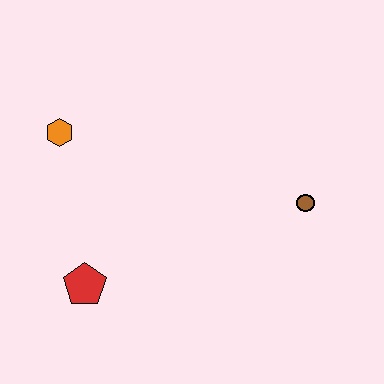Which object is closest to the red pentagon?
The orange hexagon is closest to the red pentagon.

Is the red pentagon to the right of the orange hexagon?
Yes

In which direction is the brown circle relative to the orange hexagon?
The brown circle is to the right of the orange hexagon.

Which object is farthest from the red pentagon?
The brown circle is farthest from the red pentagon.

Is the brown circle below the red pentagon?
No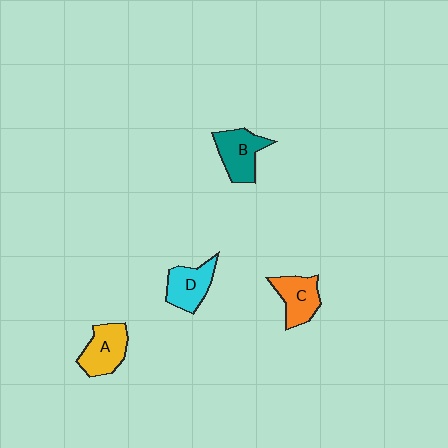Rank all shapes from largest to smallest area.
From largest to smallest: B (teal), A (yellow), D (cyan), C (orange).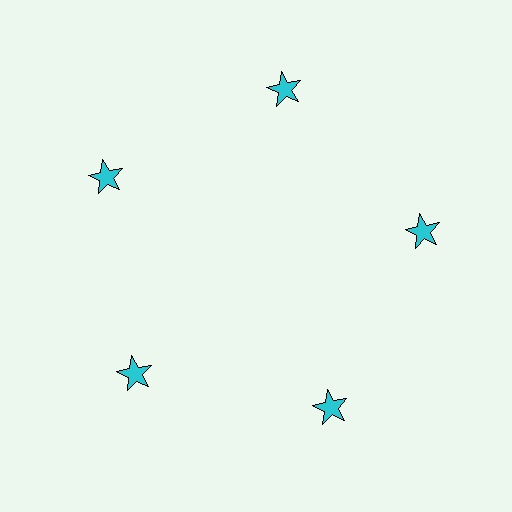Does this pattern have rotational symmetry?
Yes, this pattern has 5-fold rotational symmetry. It looks the same after rotating 72 degrees around the center.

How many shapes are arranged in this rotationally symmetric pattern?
There are 5 shapes, arranged in 5 groups of 1.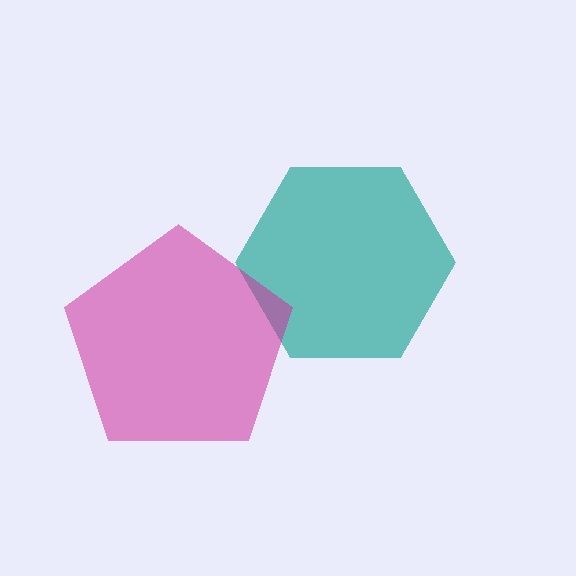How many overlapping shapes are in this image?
There are 2 overlapping shapes in the image.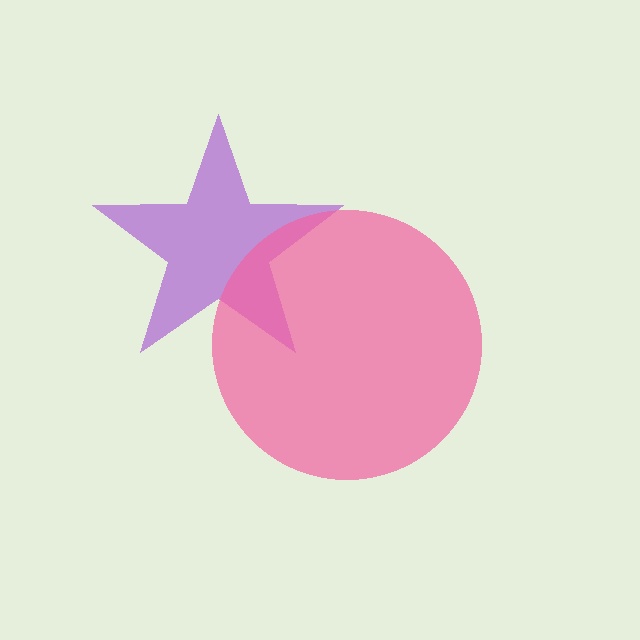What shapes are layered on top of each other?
The layered shapes are: a purple star, a pink circle.